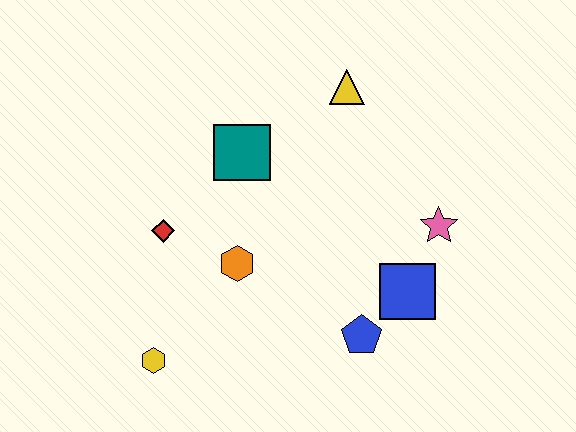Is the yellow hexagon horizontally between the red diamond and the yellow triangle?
No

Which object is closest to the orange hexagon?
The red diamond is closest to the orange hexagon.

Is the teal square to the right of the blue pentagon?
No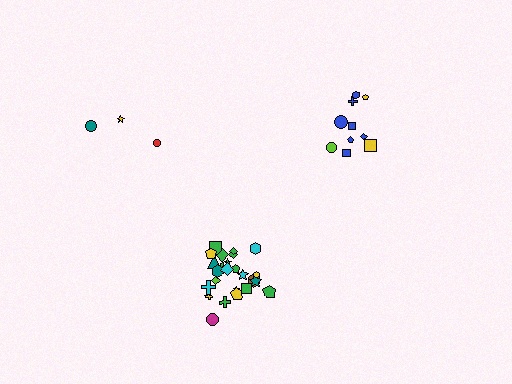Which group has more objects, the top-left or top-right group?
The top-right group.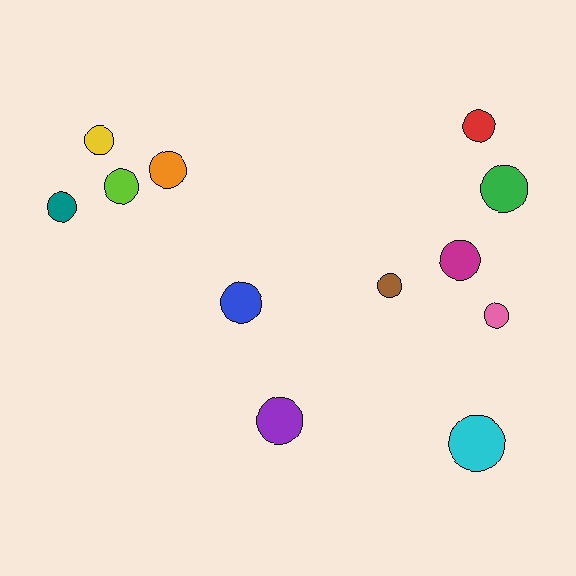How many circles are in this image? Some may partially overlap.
There are 12 circles.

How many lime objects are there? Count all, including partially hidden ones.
There is 1 lime object.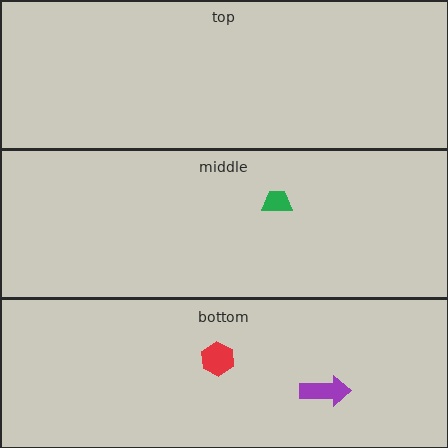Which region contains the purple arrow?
The bottom region.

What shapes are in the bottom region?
The red hexagon, the purple arrow.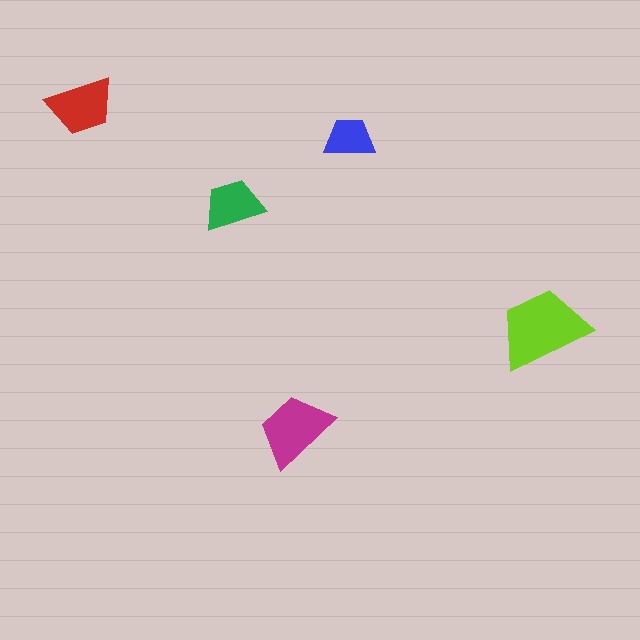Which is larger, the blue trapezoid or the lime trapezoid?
The lime one.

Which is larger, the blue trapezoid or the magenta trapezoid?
The magenta one.